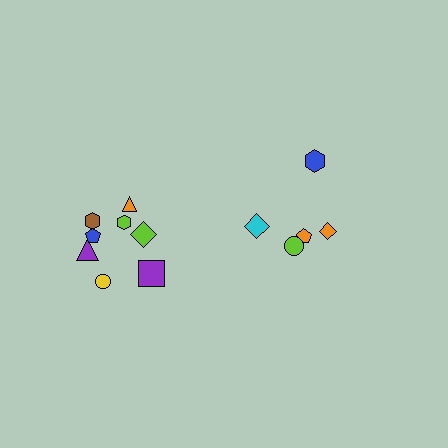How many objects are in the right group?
There are 5 objects.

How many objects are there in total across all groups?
There are 13 objects.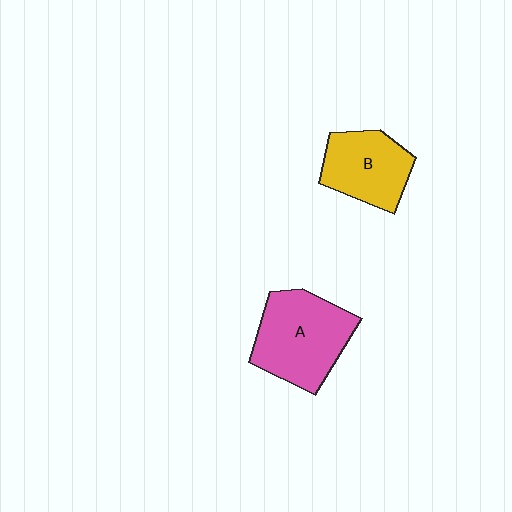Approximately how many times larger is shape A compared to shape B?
Approximately 1.3 times.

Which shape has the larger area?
Shape A (pink).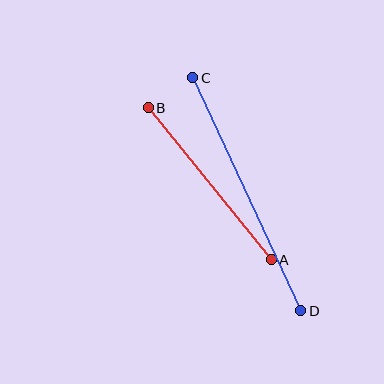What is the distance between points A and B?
The distance is approximately 196 pixels.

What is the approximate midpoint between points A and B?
The midpoint is at approximately (210, 184) pixels.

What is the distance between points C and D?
The distance is approximately 257 pixels.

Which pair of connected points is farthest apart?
Points C and D are farthest apart.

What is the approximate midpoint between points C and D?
The midpoint is at approximately (247, 194) pixels.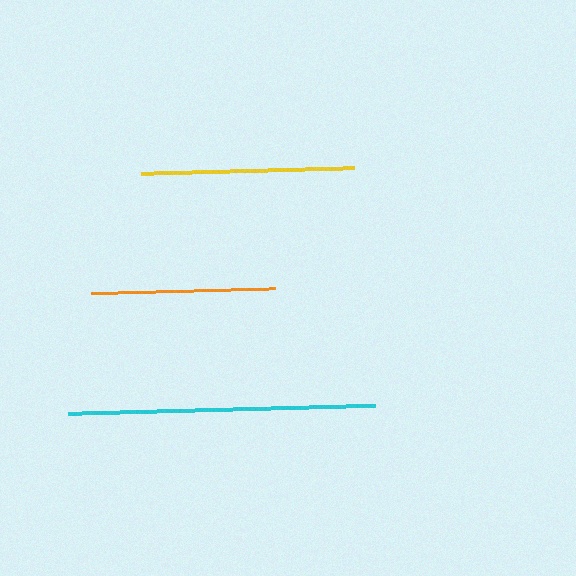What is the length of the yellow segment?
The yellow segment is approximately 213 pixels long.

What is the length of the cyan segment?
The cyan segment is approximately 307 pixels long.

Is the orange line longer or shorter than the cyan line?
The cyan line is longer than the orange line.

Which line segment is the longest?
The cyan line is the longest at approximately 307 pixels.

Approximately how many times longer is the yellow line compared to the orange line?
The yellow line is approximately 1.2 times the length of the orange line.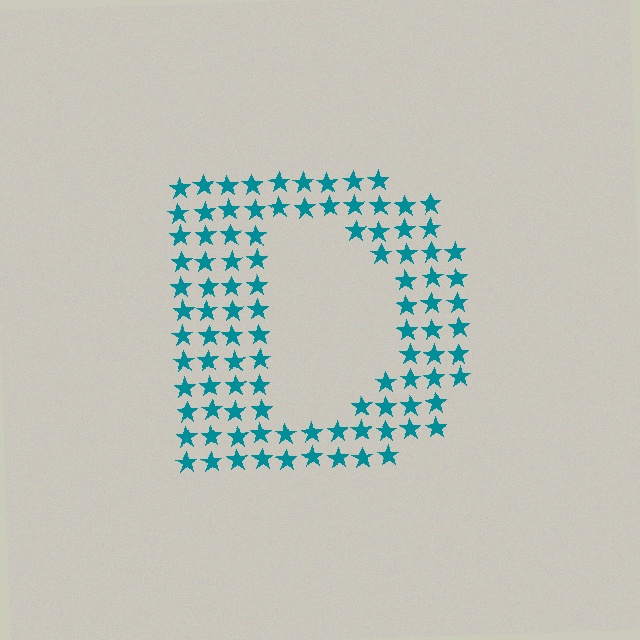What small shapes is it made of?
It is made of small stars.